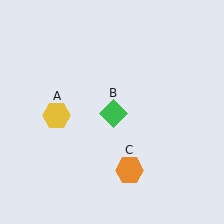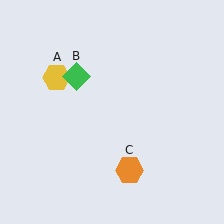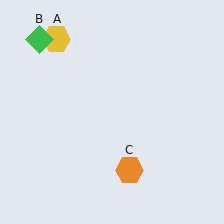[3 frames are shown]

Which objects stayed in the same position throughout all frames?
Orange hexagon (object C) remained stationary.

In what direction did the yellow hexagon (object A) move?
The yellow hexagon (object A) moved up.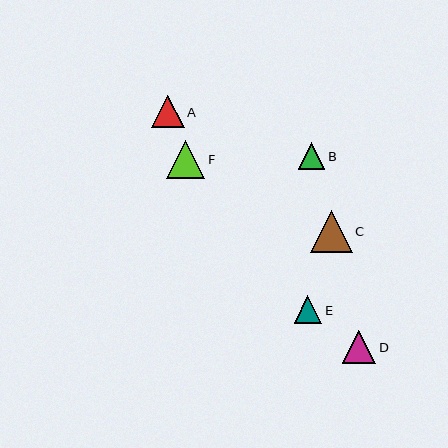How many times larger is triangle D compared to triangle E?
Triangle D is approximately 1.2 times the size of triangle E.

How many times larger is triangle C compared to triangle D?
Triangle C is approximately 1.3 times the size of triangle D.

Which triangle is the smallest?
Triangle B is the smallest with a size of approximately 27 pixels.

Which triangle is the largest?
Triangle C is the largest with a size of approximately 42 pixels.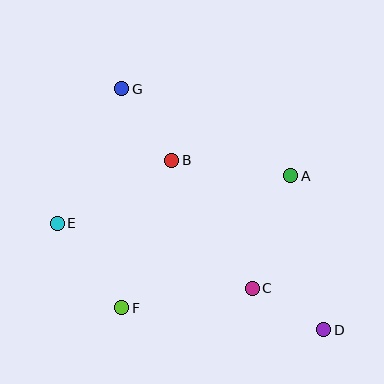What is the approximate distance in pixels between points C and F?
The distance between C and F is approximately 132 pixels.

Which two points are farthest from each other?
Points D and G are farthest from each other.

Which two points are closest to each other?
Points C and D are closest to each other.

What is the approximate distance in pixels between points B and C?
The distance between B and C is approximately 151 pixels.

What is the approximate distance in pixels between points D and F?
The distance between D and F is approximately 203 pixels.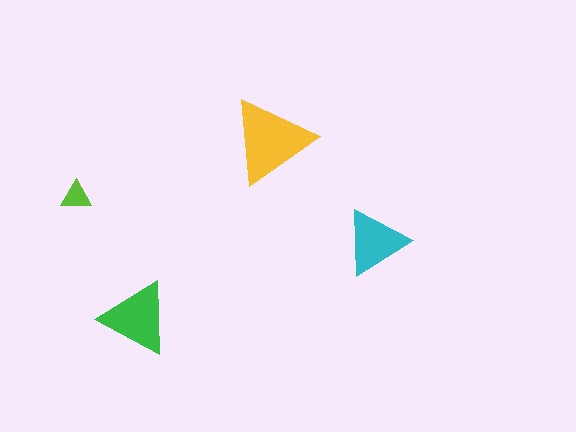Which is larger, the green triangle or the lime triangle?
The green one.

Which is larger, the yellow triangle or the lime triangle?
The yellow one.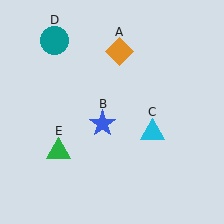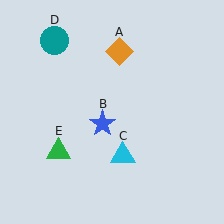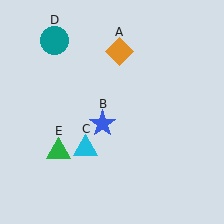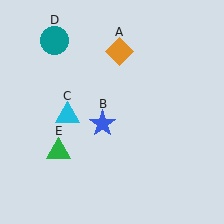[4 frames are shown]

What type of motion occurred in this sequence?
The cyan triangle (object C) rotated clockwise around the center of the scene.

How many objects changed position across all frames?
1 object changed position: cyan triangle (object C).